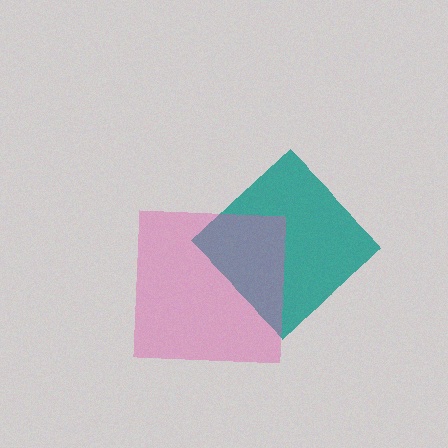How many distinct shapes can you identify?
There are 2 distinct shapes: a teal diamond, a pink square.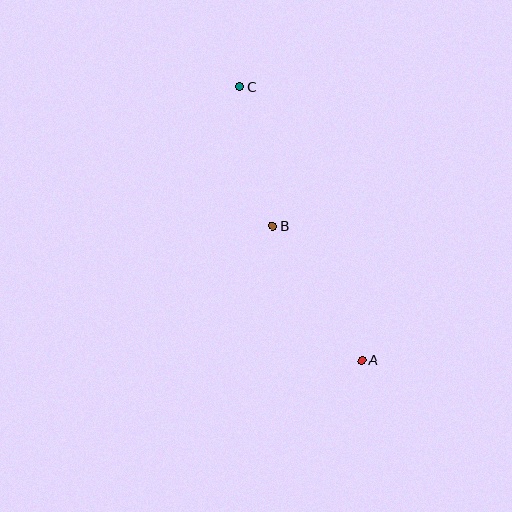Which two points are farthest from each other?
Points A and C are farthest from each other.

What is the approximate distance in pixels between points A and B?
The distance between A and B is approximately 161 pixels.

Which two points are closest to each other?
Points B and C are closest to each other.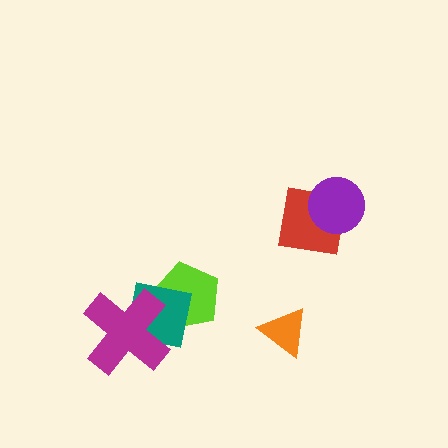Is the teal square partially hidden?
Yes, it is partially covered by another shape.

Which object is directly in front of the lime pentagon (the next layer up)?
The teal square is directly in front of the lime pentagon.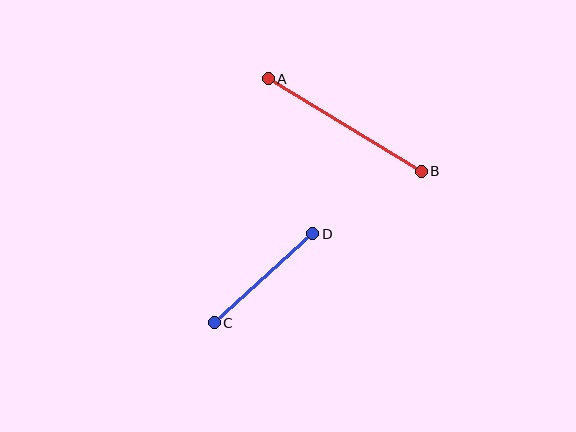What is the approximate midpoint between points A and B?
The midpoint is at approximately (345, 125) pixels.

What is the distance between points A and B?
The distance is approximately 178 pixels.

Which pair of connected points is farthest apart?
Points A and B are farthest apart.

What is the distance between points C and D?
The distance is approximately 133 pixels.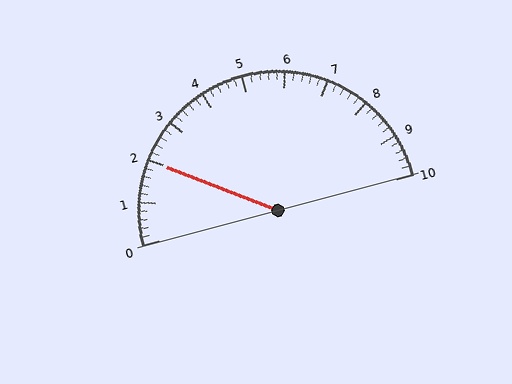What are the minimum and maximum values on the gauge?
The gauge ranges from 0 to 10.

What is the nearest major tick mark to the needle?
The nearest major tick mark is 2.